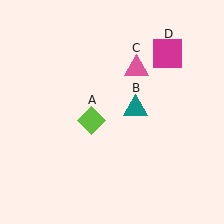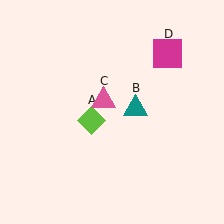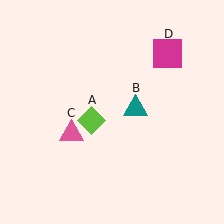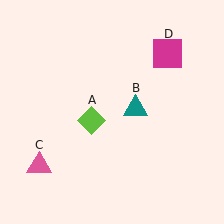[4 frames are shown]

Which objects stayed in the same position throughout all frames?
Lime diamond (object A) and teal triangle (object B) and magenta square (object D) remained stationary.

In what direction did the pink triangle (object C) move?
The pink triangle (object C) moved down and to the left.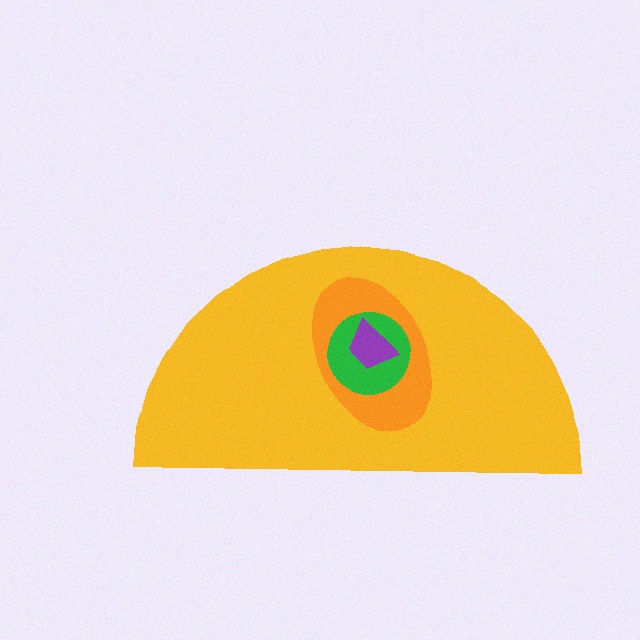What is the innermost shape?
The purple trapezoid.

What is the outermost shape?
The yellow semicircle.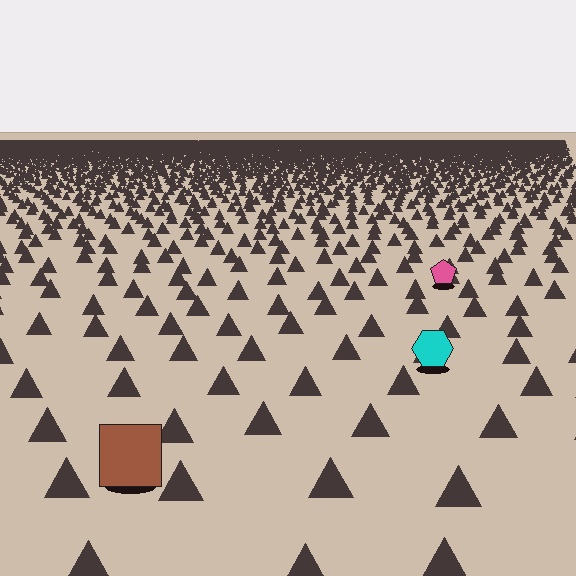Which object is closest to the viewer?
The brown square is closest. The texture marks near it are larger and more spread out.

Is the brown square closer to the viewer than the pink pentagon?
Yes. The brown square is closer — you can tell from the texture gradient: the ground texture is coarser near it.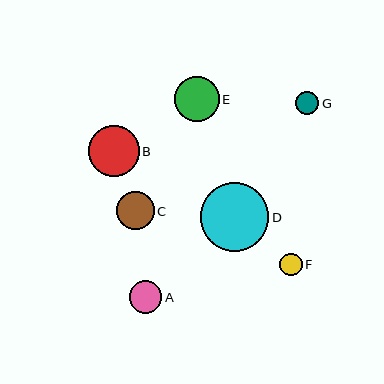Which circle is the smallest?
Circle F is the smallest with a size of approximately 22 pixels.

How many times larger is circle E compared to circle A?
Circle E is approximately 1.4 times the size of circle A.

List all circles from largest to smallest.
From largest to smallest: D, B, E, C, A, G, F.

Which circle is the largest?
Circle D is the largest with a size of approximately 69 pixels.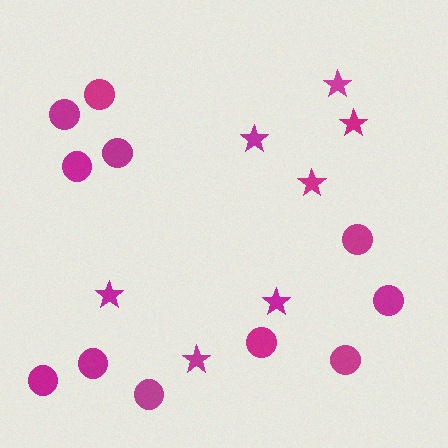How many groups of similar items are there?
There are 2 groups: one group of circles (11) and one group of stars (7).